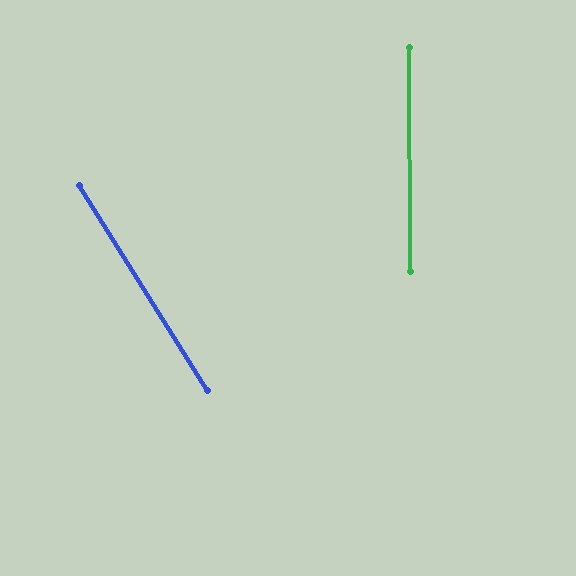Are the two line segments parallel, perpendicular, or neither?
Neither parallel nor perpendicular — they differ by about 31°.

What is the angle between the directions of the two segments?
Approximately 31 degrees.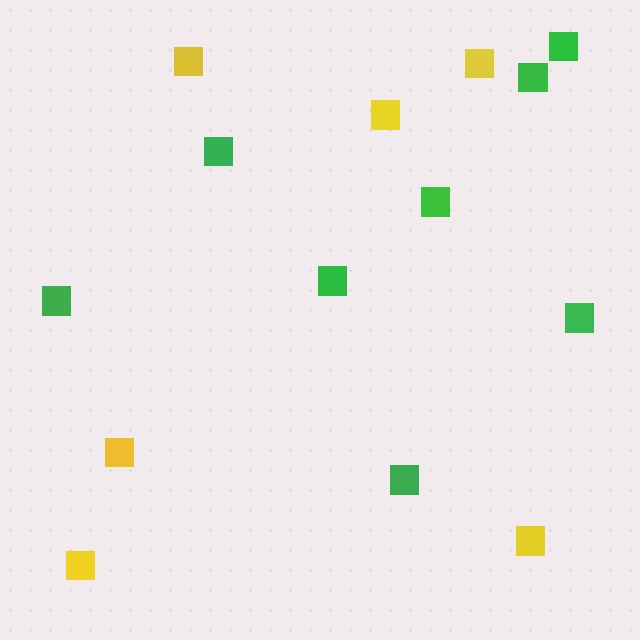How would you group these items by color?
There are 2 groups: one group of green squares (8) and one group of yellow squares (6).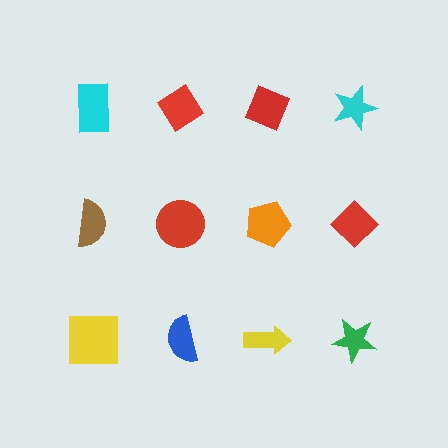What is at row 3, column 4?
A green star.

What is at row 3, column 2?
A blue semicircle.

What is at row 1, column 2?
A red diamond.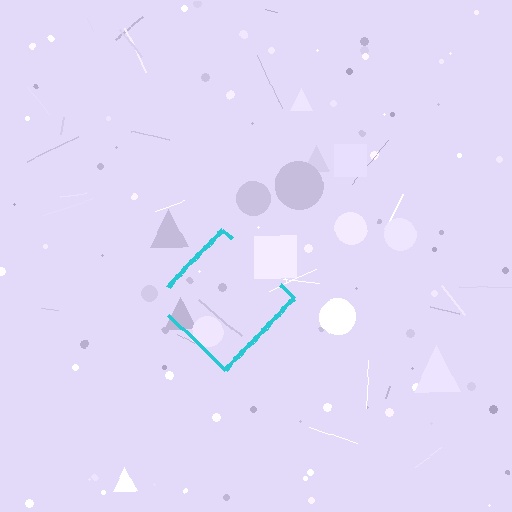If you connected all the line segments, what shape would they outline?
They would outline a diamond.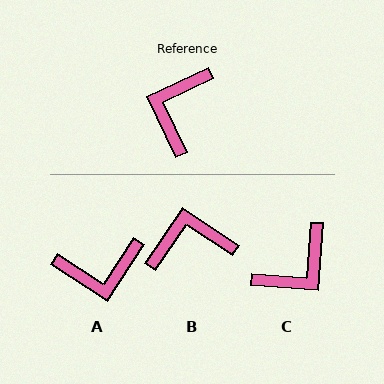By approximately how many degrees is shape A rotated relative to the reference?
Approximately 122 degrees counter-clockwise.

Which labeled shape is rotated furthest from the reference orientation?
C, about 151 degrees away.